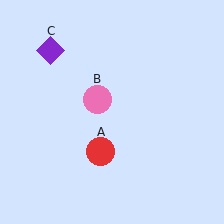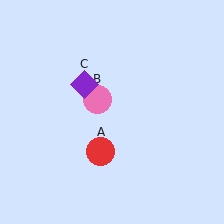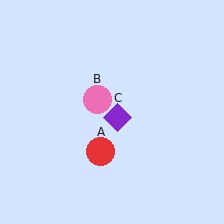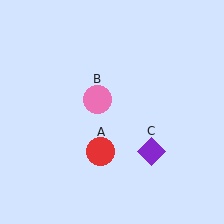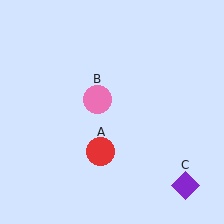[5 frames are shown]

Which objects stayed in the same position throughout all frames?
Red circle (object A) and pink circle (object B) remained stationary.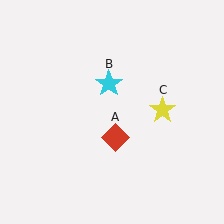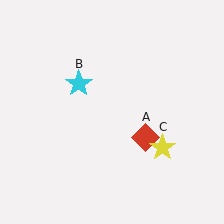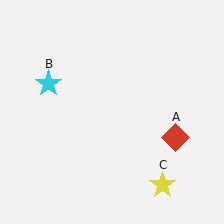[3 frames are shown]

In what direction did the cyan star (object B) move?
The cyan star (object B) moved left.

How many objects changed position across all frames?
3 objects changed position: red diamond (object A), cyan star (object B), yellow star (object C).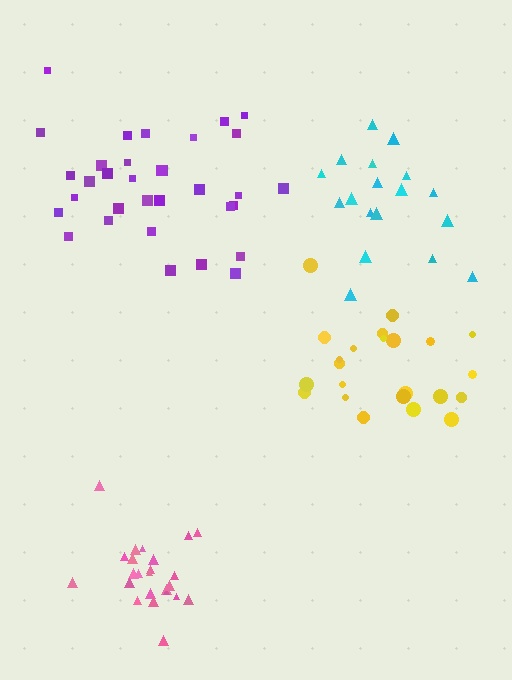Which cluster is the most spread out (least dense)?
Cyan.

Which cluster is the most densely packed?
Pink.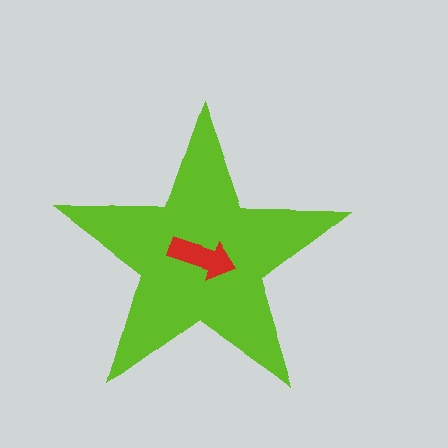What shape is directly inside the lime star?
The red arrow.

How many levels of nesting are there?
2.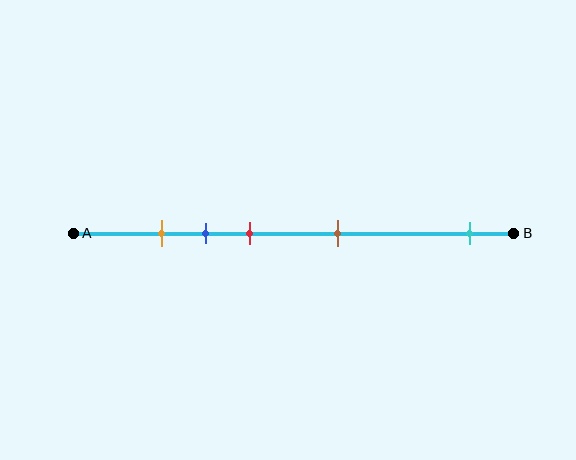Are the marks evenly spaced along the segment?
No, the marks are not evenly spaced.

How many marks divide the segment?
There are 5 marks dividing the segment.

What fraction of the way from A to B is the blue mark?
The blue mark is approximately 30% (0.3) of the way from A to B.